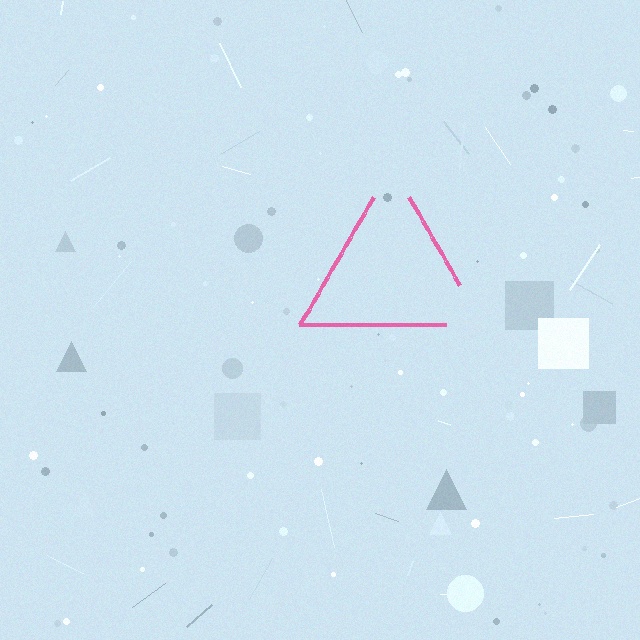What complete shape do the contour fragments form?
The contour fragments form a triangle.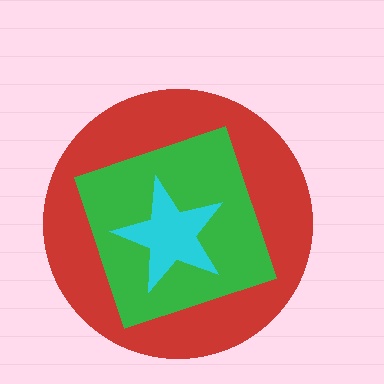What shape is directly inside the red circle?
The green diamond.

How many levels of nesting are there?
3.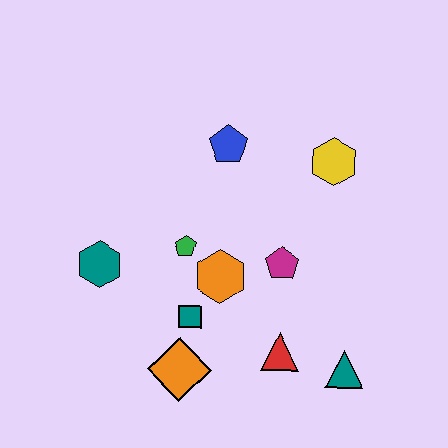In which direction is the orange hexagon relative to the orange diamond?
The orange hexagon is above the orange diamond.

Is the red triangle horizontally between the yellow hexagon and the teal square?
Yes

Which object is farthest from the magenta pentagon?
The teal hexagon is farthest from the magenta pentagon.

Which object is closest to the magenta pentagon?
The orange hexagon is closest to the magenta pentagon.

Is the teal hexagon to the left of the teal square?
Yes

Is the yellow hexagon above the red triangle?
Yes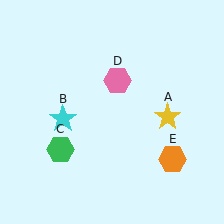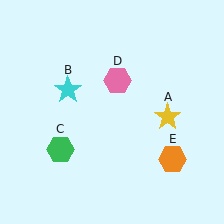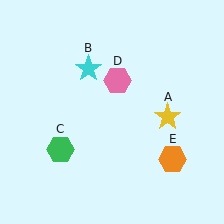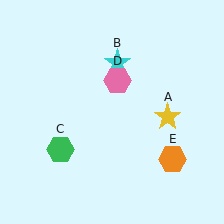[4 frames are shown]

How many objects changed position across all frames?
1 object changed position: cyan star (object B).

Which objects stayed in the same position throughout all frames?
Yellow star (object A) and green hexagon (object C) and pink hexagon (object D) and orange hexagon (object E) remained stationary.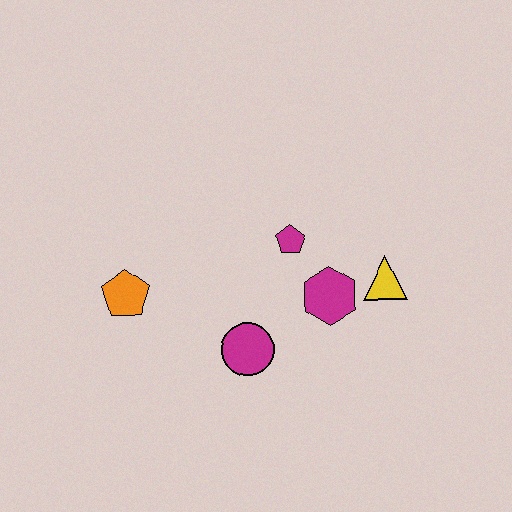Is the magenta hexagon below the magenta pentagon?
Yes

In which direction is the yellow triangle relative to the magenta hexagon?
The yellow triangle is to the right of the magenta hexagon.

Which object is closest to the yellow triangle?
The magenta hexagon is closest to the yellow triangle.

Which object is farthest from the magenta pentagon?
The orange pentagon is farthest from the magenta pentagon.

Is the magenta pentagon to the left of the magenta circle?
No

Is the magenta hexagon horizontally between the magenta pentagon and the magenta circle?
No